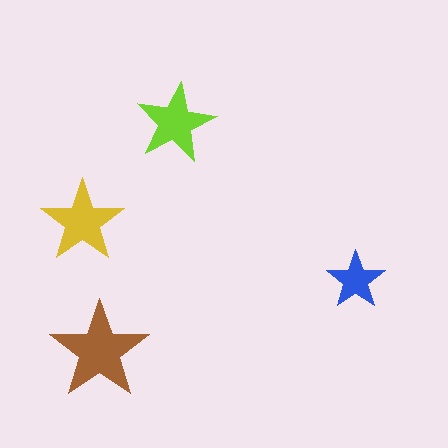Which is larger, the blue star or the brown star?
The brown one.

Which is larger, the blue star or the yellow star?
The yellow one.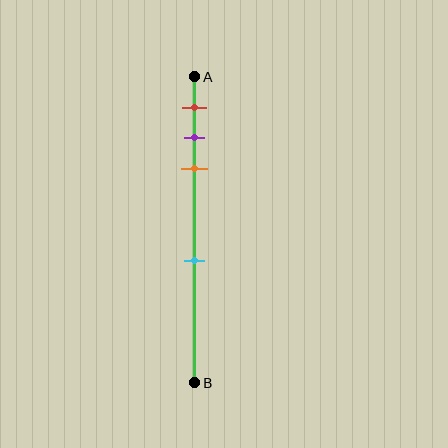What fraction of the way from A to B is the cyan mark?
The cyan mark is approximately 60% (0.6) of the way from A to B.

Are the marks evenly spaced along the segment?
No, the marks are not evenly spaced.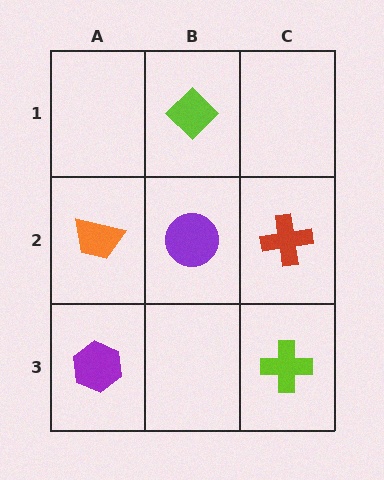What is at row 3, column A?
A purple hexagon.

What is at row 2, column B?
A purple circle.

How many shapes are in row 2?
3 shapes.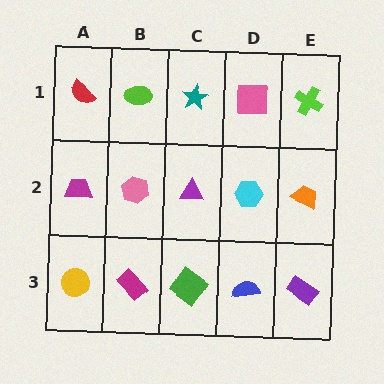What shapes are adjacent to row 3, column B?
A pink hexagon (row 2, column B), a yellow circle (row 3, column A), a green diamond (row 3, column C).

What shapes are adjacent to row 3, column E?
An orange trapezoid (row 2, column E), a blue semicircle (row 3, column D).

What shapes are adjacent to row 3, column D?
A cyan hexagon (row 2, column D), a green diamond (row 3, column C), a purple rectangle (row 3, column E).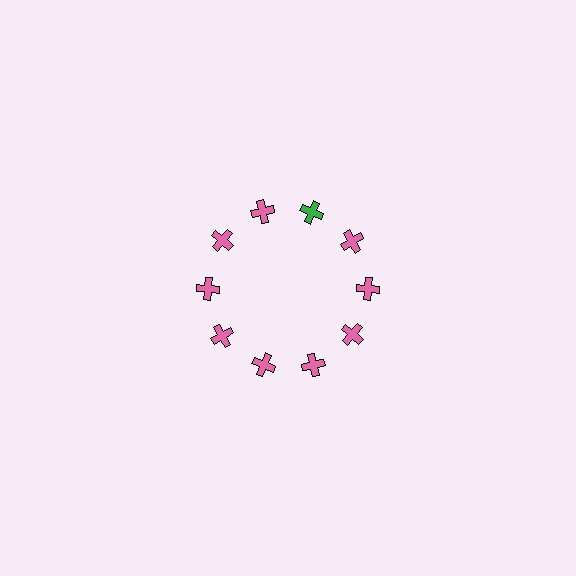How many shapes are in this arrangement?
There are 10 shapes arranged in a ring pattern.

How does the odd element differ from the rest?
It has a different color: green instead of pink.